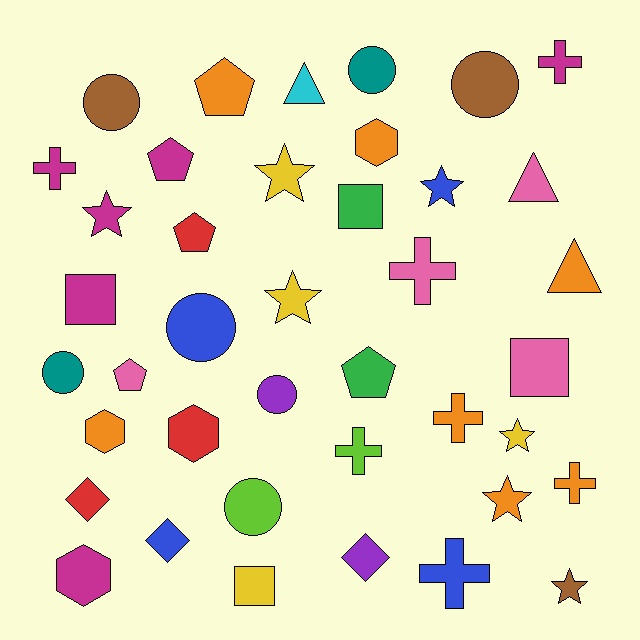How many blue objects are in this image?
There are 4 blue objects.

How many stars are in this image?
There are 7 stars.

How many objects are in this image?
There are 40 objects.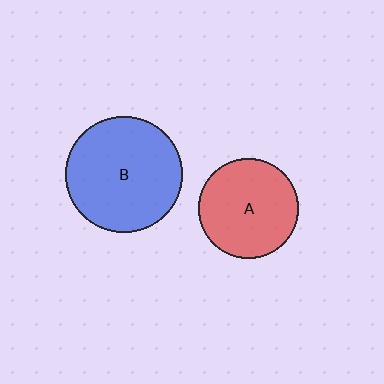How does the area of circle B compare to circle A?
Approximately 1.4 times.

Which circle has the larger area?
Circle B (blue).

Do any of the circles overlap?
No, none of the circles overlap.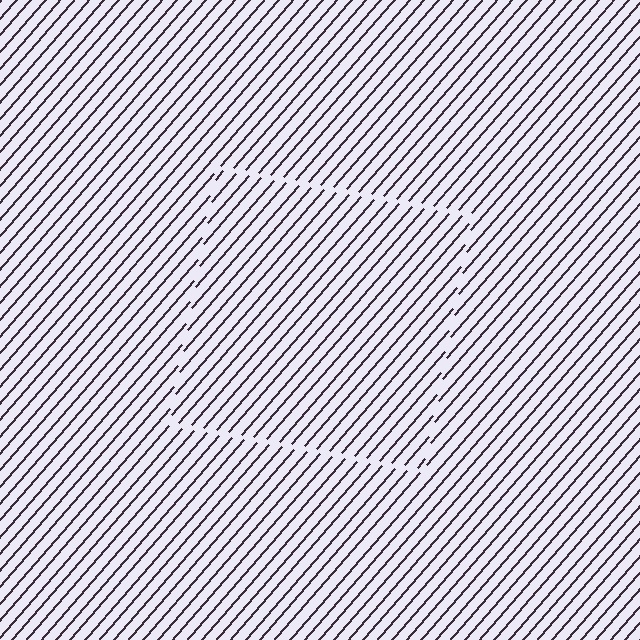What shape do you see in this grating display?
An illusory square. The interior of the shape contains the same grating, shifted by half a period — the contour is defined by the phase discontinuity where line-ends from the inner and outer gratings abut.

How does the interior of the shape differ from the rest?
The interior of the shape contains the same grating, shifted by half a period — the contour is defined by the phase discontinuity where line-ends from the inner and outer gratings abut.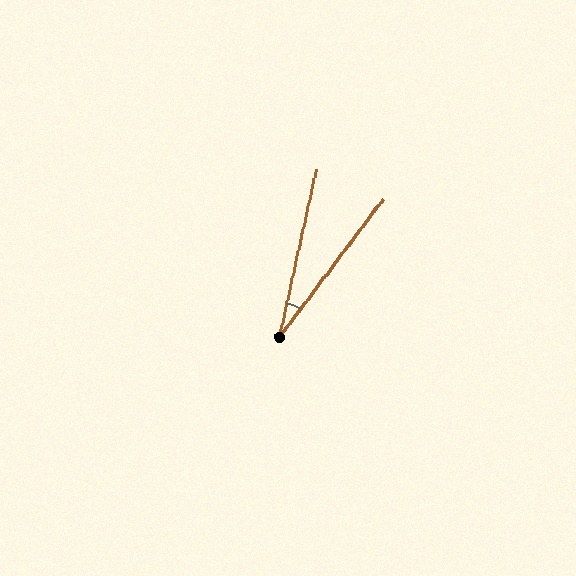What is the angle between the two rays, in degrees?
Approximately 24 degrees.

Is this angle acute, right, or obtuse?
It is acute.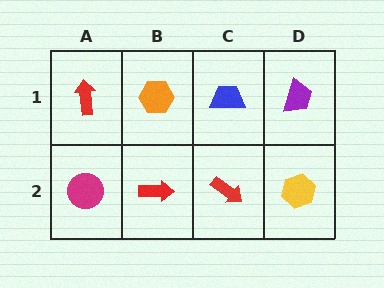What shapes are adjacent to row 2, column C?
A blue trapezoid (row 1, column C), a red arrow (row 2, column B), a yellow hexagon (row 2, column D).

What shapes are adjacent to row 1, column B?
A red arrow (row 2, column B), a red arrow (row 1, column A), a blue trapezoid (row 1, column C).